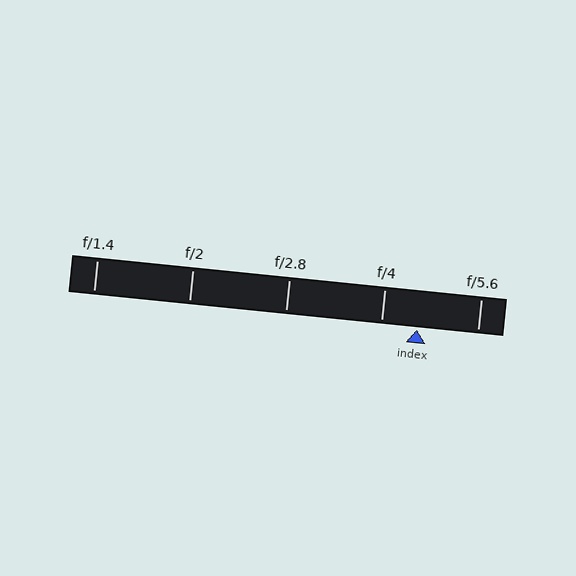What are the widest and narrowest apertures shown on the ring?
The widest aperture shown is f/1.4 and the narrowest is f/5.6.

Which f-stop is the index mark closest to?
The index mark is closest to f/4.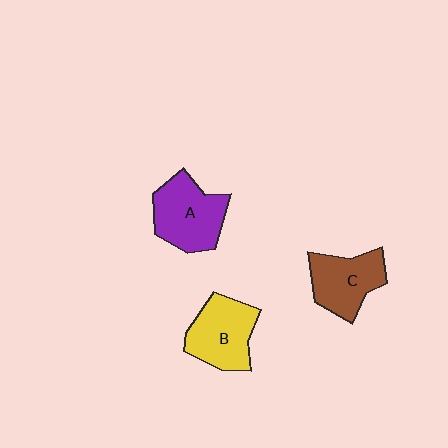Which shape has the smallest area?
Shape C (brown).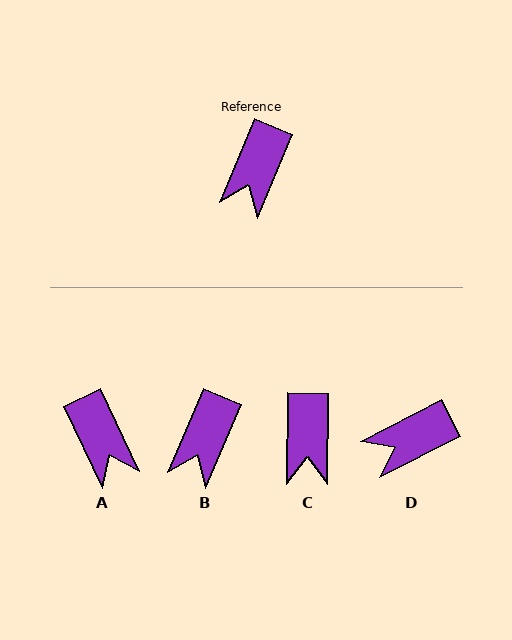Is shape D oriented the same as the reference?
No, it is off by about 40 degrees.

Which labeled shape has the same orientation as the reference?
B.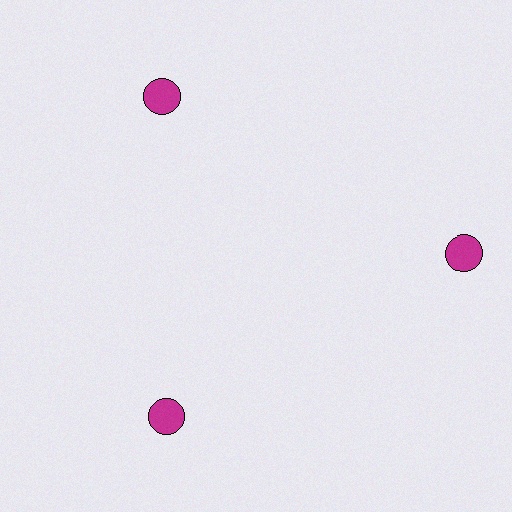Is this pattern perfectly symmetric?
No. The 3 magenta circles are arranged in a ring, but one element near the 3 o'clock position is pushed outward from the center, breaking the 3-fold rotational symmetry.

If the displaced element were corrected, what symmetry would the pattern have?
It would have 3-fold rotational symmetry — the pattern would map onto itself every 120 degrees.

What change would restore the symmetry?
The symmetry would be restored by moving it inward, back onto the ring so that all 3 circles sit at equal angles and equal distance from the center.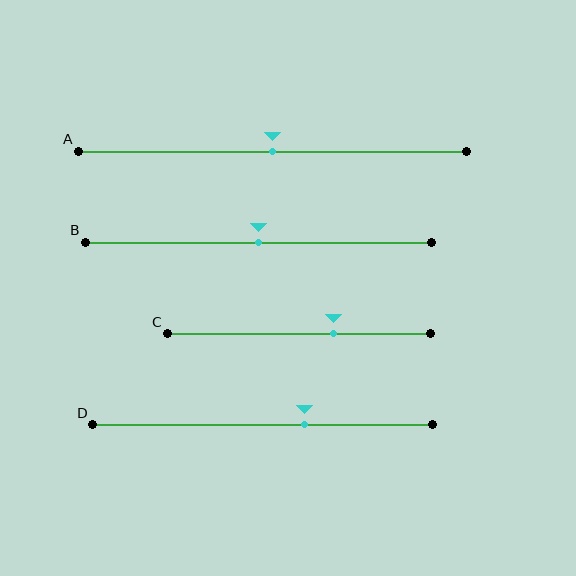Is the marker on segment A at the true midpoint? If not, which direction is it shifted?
Yes, the marker on segment A is at the true midpoint.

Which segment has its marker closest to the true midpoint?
Segment A has its marker closest to the true midpoint.